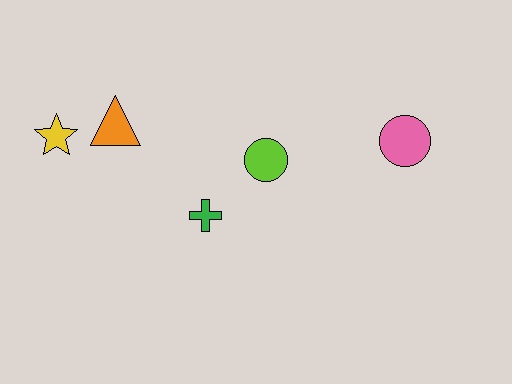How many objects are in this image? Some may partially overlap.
There are 5 objects.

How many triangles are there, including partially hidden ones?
There is 1 triangle.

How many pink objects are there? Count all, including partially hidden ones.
There is 1 pink object.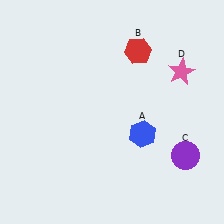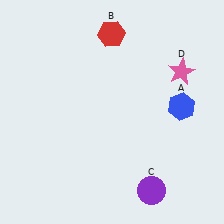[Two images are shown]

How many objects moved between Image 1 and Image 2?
3 objects moved between the two images.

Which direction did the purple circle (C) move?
The purple circle (C) moved down.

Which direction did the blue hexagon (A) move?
The blue hexagon (A) moved right.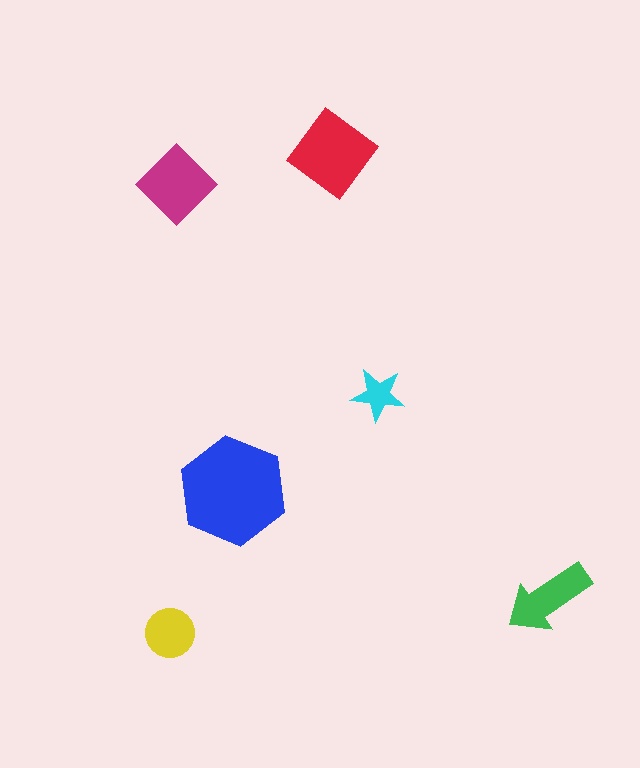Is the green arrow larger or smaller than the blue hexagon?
Smaller.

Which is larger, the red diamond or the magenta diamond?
The red diamond.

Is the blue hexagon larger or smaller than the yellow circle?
Larger.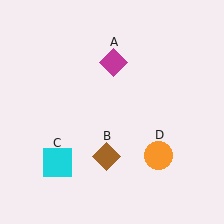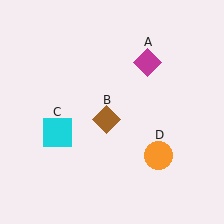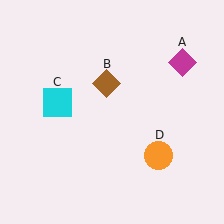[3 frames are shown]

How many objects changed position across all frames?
3 objects changed position: magenta diamond (object A), brown diamond (object B), cyan square (object C).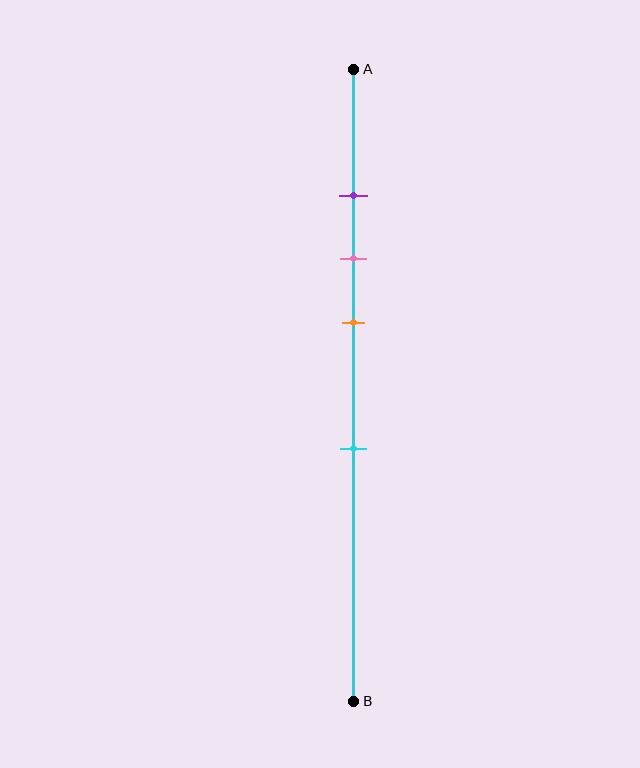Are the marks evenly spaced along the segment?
No, the marks are not evenly spaced.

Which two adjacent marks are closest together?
The purple and pink marks are the closest adjacent pair.